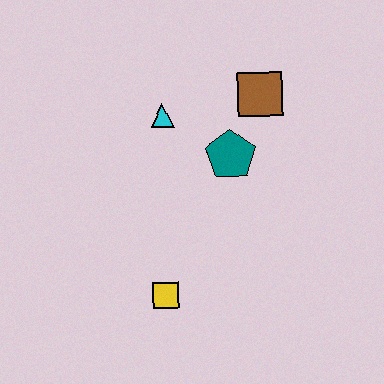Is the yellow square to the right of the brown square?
No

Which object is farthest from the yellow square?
The brown square is farthest from the yellow square.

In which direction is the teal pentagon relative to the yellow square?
The teal pentagon is above the yellow square.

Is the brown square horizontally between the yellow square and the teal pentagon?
No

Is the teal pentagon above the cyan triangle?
No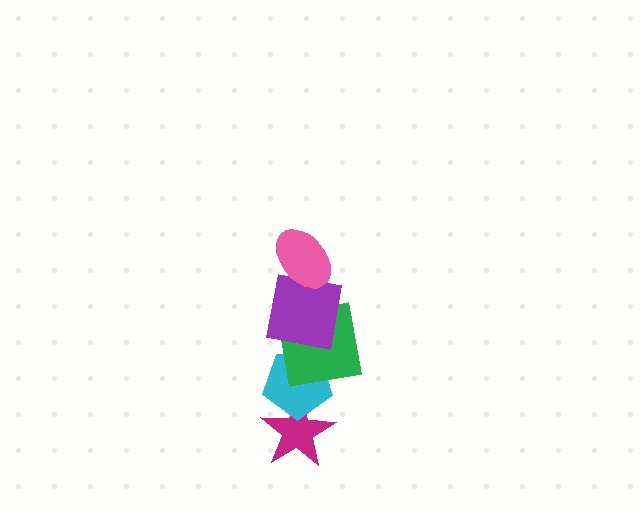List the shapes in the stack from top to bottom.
From top to bottom: the pink ellipse, the purple square, the green square, the cyan pentagon, the magenta star.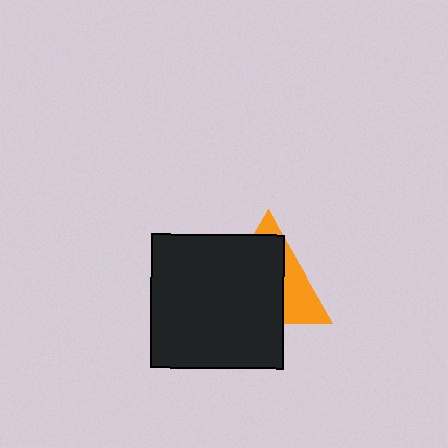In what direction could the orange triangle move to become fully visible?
The orange triangle could move toward the upper-right. That would shift it out from behind the black square entirely.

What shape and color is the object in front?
The object in front is a black square.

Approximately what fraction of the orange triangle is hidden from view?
Roughly 68% of the orange triangle is hidden behind the black square.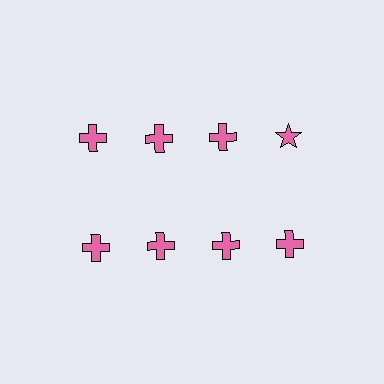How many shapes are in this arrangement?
There are 8 shapes arranged in a grid pattern.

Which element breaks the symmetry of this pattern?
The pink star in the top row, second from right column breaks the symmetry. All other shapes are pink crosses.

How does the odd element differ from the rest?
It has a different shape: star instead of cross.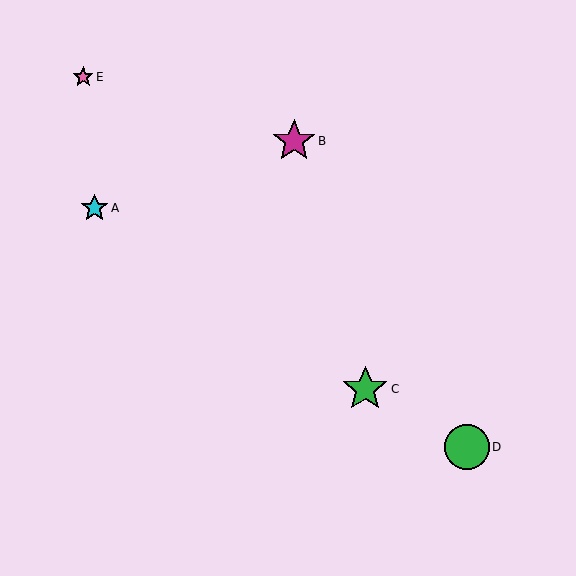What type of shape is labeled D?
Shape D is a green circle.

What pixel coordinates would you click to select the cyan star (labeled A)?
Click at (95, 208) to select the cyan star A.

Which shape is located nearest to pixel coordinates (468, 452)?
The green circle (labeled D) at (467, 447) is nearest to that location.